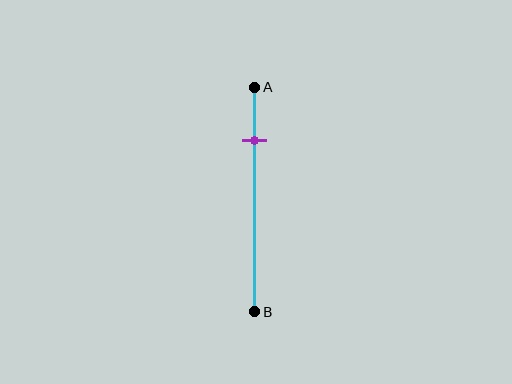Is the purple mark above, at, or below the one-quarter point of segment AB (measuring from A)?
The purple mark is approximately at the one-quarter point of segment AB.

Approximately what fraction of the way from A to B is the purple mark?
The purple mark is approximately 25% of the way from A to B.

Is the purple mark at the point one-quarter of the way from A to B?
Yes, the mark is approximately at the one-quarter point.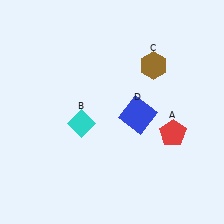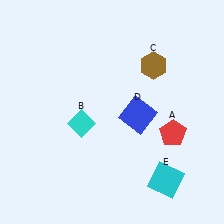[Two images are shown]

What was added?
A cyan square (E) was added in Image 2.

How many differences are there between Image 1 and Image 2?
There is 1 difference between the two images.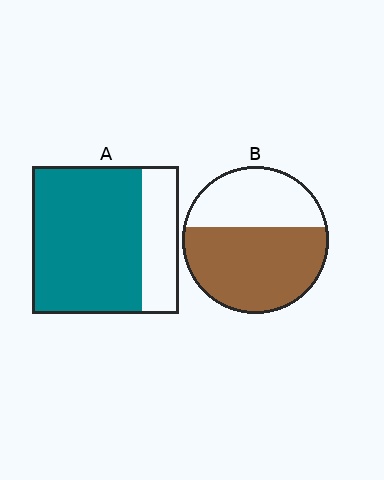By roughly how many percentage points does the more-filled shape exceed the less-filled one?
By roughly 15 percentage points (A over B).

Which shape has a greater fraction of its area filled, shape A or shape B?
Shape A.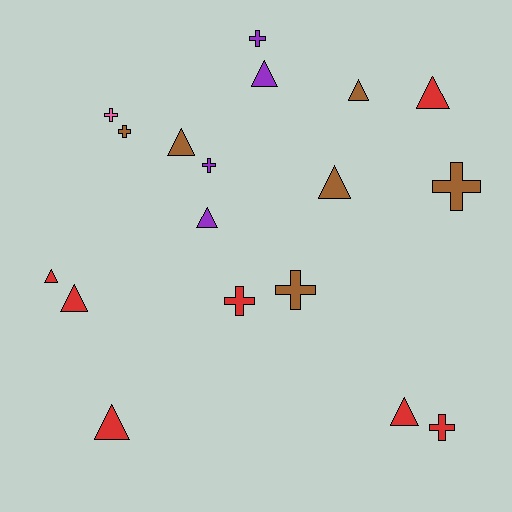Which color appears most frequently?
Red, with 7 objects.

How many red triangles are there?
There are 5 red triangles.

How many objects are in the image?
There are 18 objects.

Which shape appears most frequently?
Triangle, with 10 objects.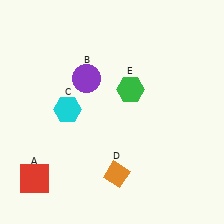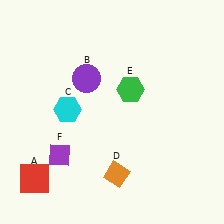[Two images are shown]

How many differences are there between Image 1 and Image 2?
There is 1 difference between the two images.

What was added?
A purple diamond (F) was added in Image 2.